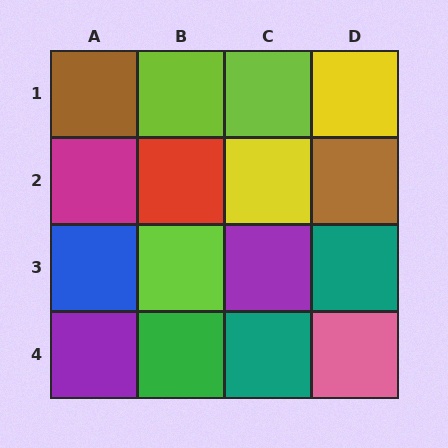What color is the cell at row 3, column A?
Blue.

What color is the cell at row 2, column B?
Red.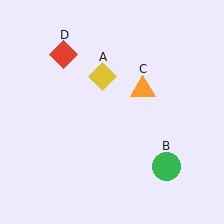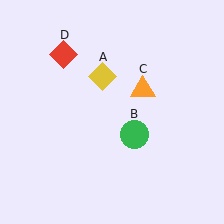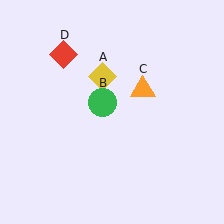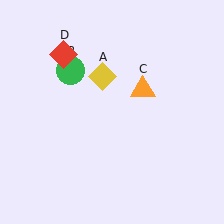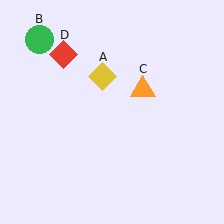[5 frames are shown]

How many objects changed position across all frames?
1 object changed position: green circle (object B).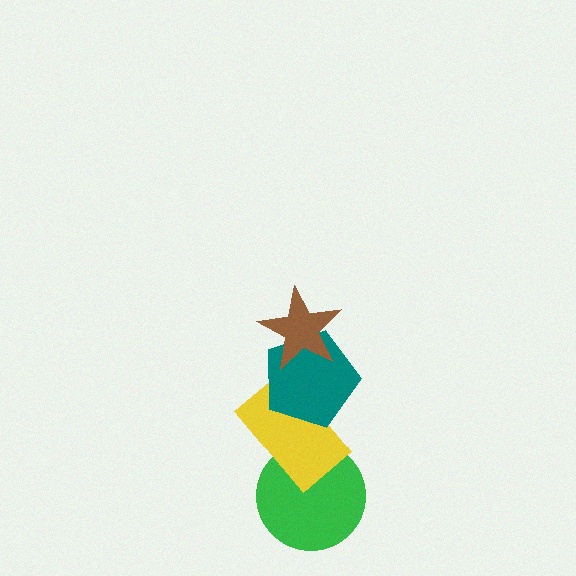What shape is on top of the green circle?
The yellow rectangle is on top of the green circle.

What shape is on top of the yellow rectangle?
The teal pentagon is on top of the yellow rectangle.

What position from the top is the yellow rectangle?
The yellow rectangle is 3rd from the top.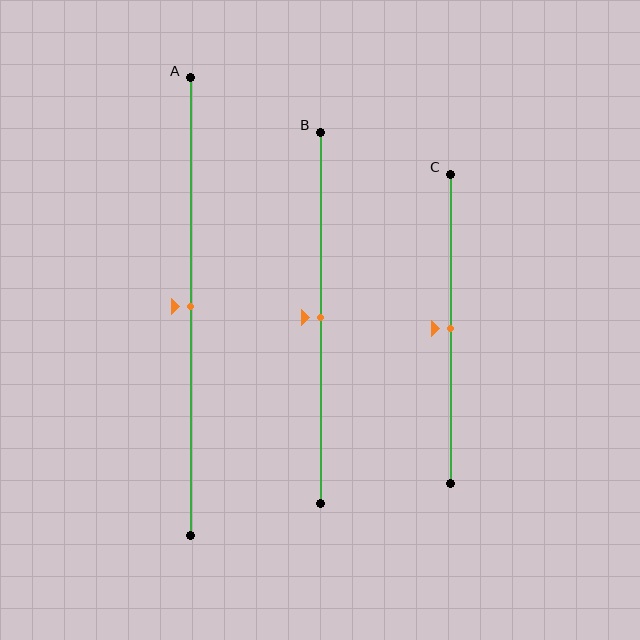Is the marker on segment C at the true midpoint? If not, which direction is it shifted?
Yes, the marker on segment C is at the true midpoint.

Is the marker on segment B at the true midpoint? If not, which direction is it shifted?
Yes, the marker on segment B is at the true midpoint.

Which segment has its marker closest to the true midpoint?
Segment A has its marker closest to the true midpoint.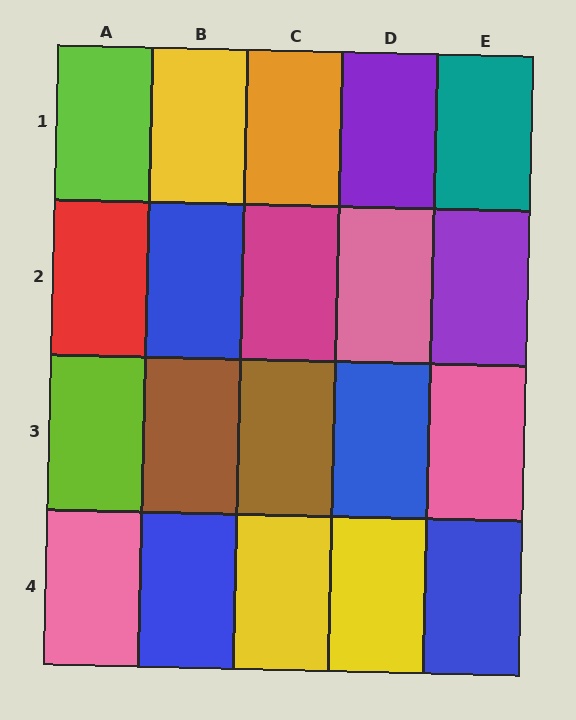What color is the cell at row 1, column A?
Lime.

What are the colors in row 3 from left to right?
Lime, brown, brown, blue, pink.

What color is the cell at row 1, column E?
Teal.